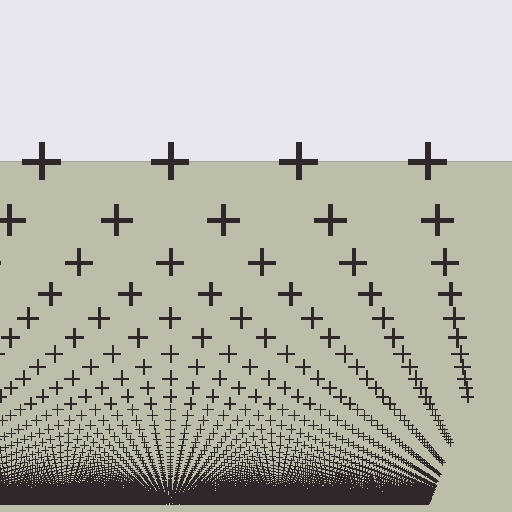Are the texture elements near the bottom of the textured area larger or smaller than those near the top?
Smaller. The gradient is inverted — elements near the bottom are smaller and denser.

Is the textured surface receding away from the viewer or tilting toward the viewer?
The surface appears to tilt toward the viewer. Texture elements get larger and sparser toward the top.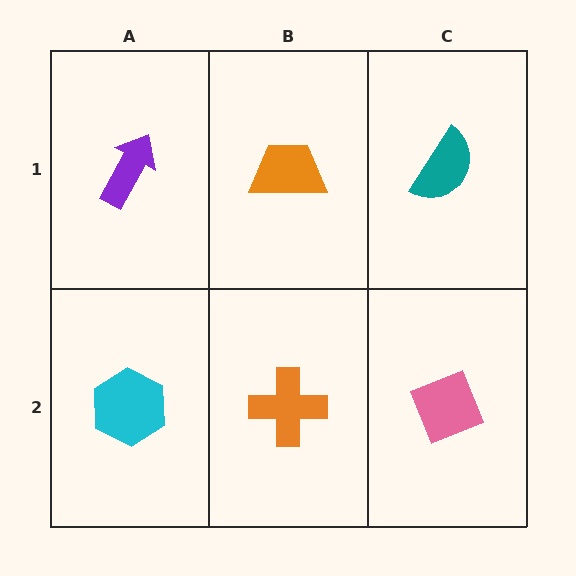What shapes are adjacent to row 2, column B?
An orange trapezoid (row 1, column B), a cyan hexagon (row 2, column A), a pink diamond (row 2, column C).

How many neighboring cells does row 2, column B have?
3.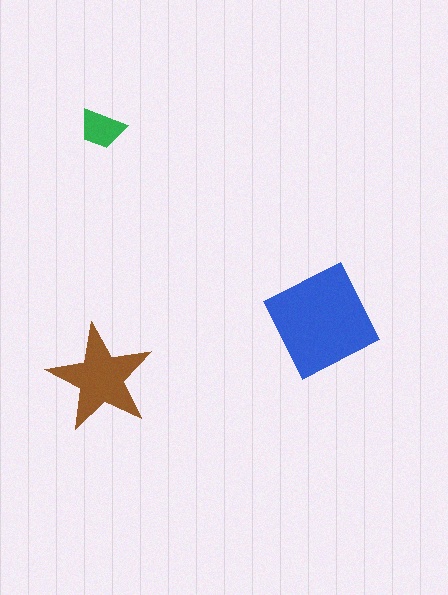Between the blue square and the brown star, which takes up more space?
The blue square.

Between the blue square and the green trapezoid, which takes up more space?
The blue square.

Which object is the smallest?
The green trapezoid.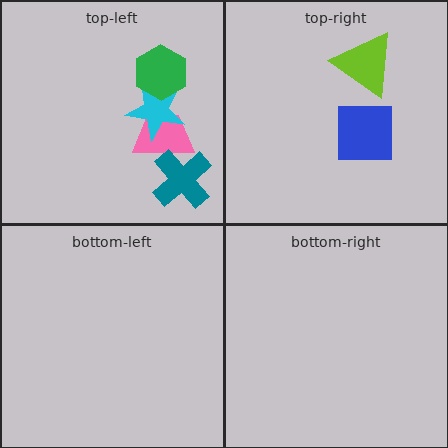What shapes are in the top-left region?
The pink trapezoid, the cyan star, the green hexagon, the teal cross.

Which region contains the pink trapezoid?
The top-left region.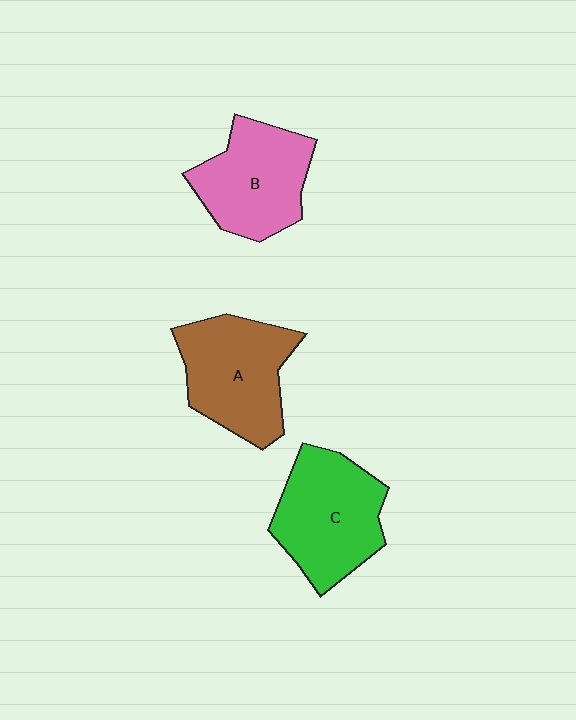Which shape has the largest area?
Shape C (green).